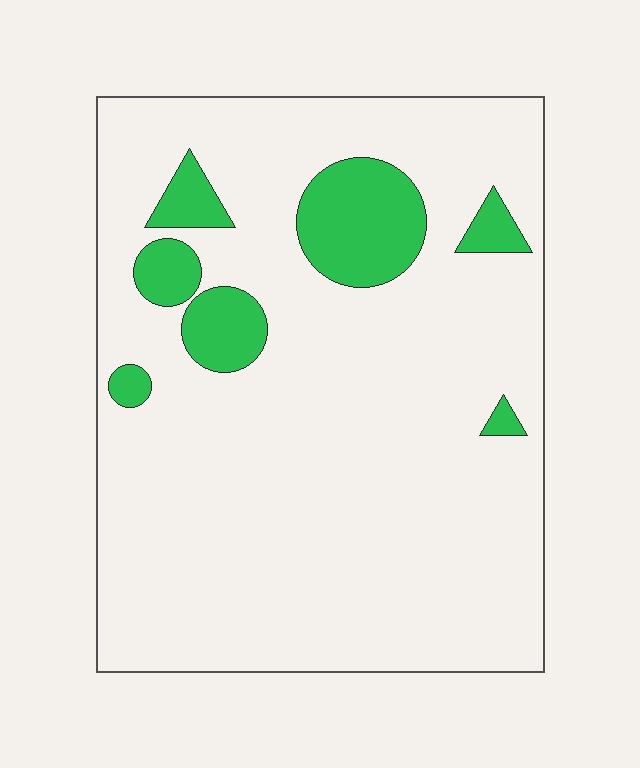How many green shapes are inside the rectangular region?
7.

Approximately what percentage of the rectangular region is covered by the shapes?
Approximately 10%.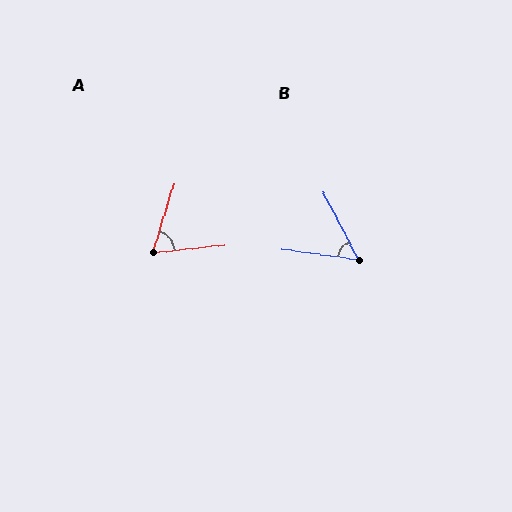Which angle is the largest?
A, at approximately 67 degrees.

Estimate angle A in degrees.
Approximately 67 degrees.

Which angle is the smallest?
B, at approximately 55 degrees.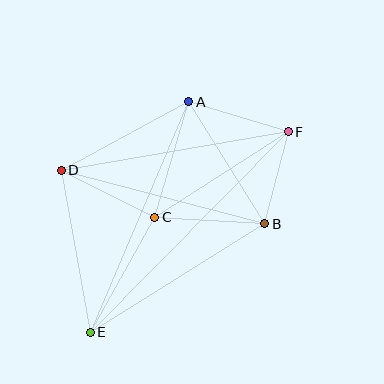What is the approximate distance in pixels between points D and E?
The distance between D and E is approximately 164 pixels.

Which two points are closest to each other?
Points B and F are closest to each other.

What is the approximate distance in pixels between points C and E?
The distance between C and E is approximately 132 pixels.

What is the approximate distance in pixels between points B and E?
The distance between B and E is approximately 205 pixels.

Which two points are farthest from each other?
Points E and F are farthest from each other.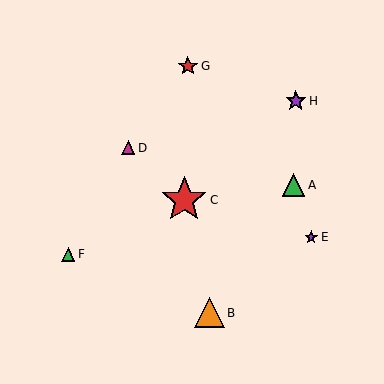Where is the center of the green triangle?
The center of the green triangle is at (294, 185).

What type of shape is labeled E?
Shape E is a purple star.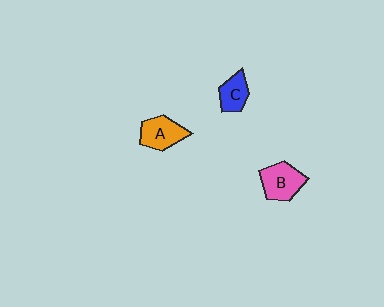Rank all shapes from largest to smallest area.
From largest to smallest: B (pink), A (orange), C (blue).